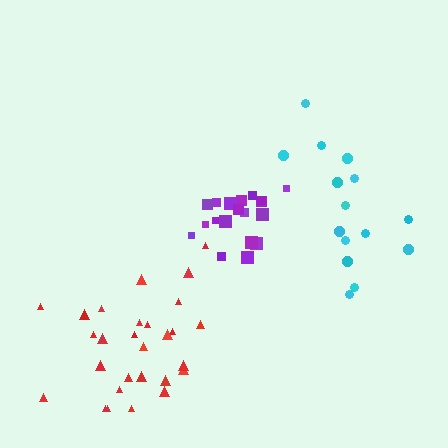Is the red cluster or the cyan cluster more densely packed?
Red.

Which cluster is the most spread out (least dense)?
Cyan.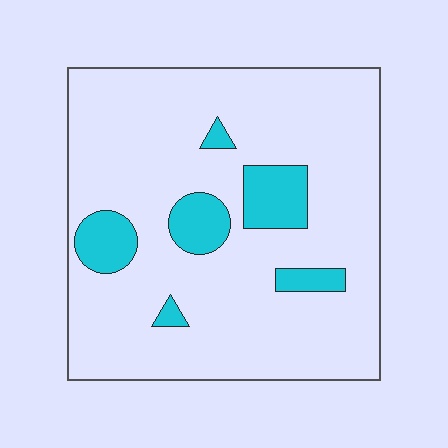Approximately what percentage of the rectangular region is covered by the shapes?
Approximately 15%.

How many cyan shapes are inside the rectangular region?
6.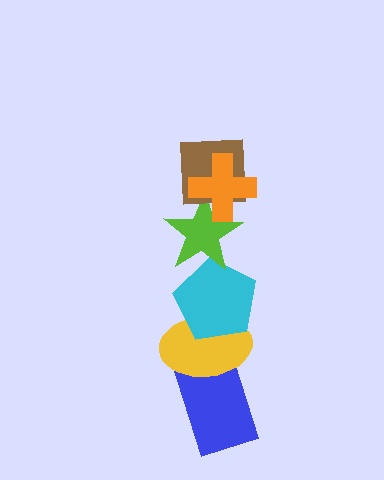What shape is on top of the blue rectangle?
The yellow ellipse is on top of the blue rectangle.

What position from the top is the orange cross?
The orange cross is 1st from the top.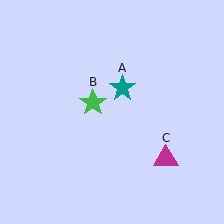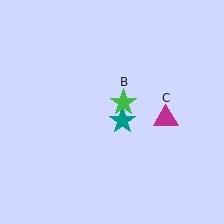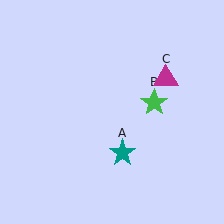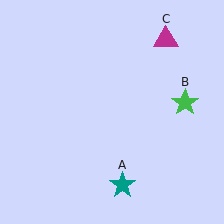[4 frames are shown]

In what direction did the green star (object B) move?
The green star (object B) moved right.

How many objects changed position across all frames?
3 objects changed position: teal star (object A), green star (object B), magenta triangle (object C).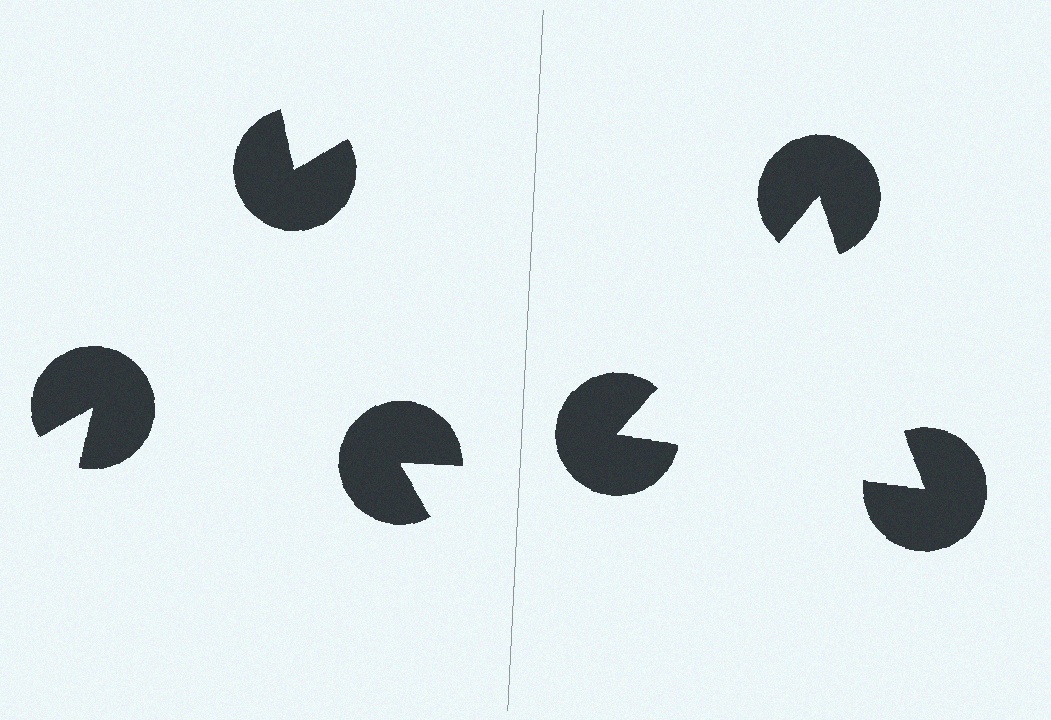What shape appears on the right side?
An illusory triangle.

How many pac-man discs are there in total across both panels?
6 — 3 on each side.